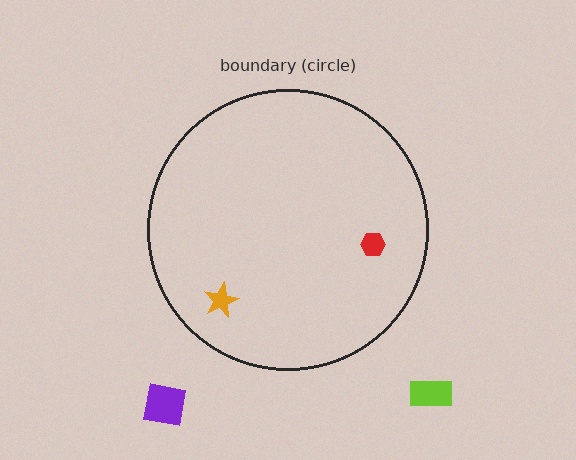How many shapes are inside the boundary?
2 inside, 2 outside.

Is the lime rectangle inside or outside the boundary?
Outside.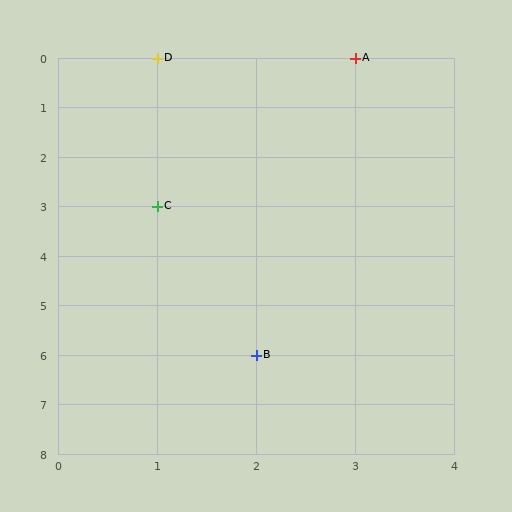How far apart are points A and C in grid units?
Points A and C are 2 columns and 3 rows apart (about 3.6 grid units diagonally).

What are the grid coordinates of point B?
Point B is at grid coordinates (2, 6).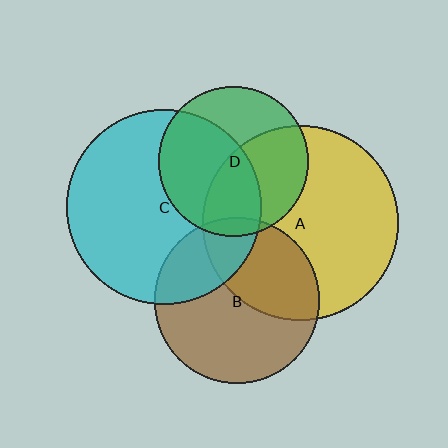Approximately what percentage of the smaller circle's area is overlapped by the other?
Approximately 40%.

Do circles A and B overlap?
Yes.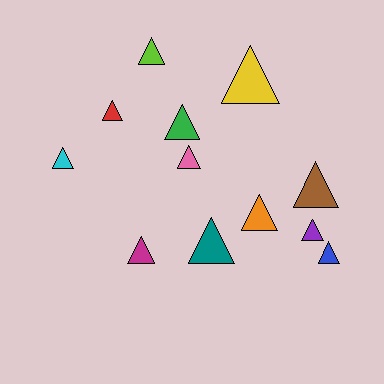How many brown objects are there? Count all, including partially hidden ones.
There is 1 brown object.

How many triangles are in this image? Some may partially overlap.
There are 12 triangles.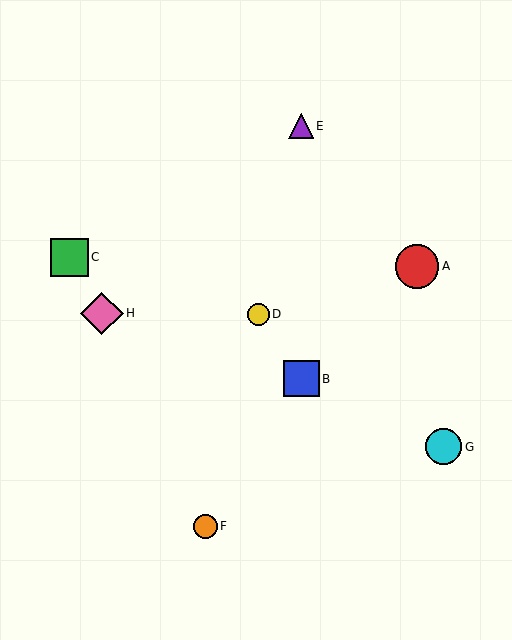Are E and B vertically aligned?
Yes, both are at x≈301.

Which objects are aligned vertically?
Objects B, E are aligned vertically.